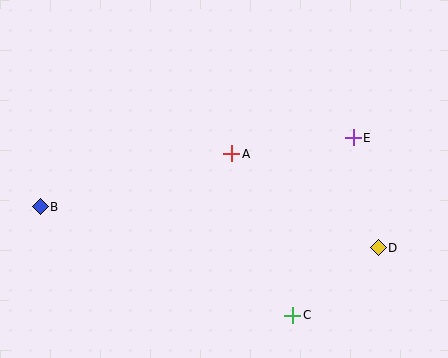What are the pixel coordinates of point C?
Point C is at (293, 315).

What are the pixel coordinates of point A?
Point A is at (232, 154).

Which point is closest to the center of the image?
Point A at (232, 154) is closest to the center.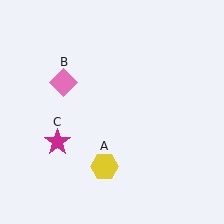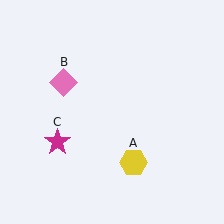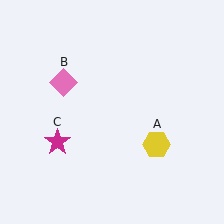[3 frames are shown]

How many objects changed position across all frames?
1 object changed position: yellow hexagon (object A).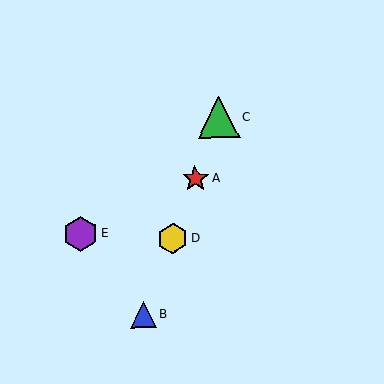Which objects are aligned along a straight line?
Objects A, B, C, D are aligned along a straight line.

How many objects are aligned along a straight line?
4 objects (A, B, C, D) are aligned along a straight line.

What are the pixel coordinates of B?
Object B is at (143, 315).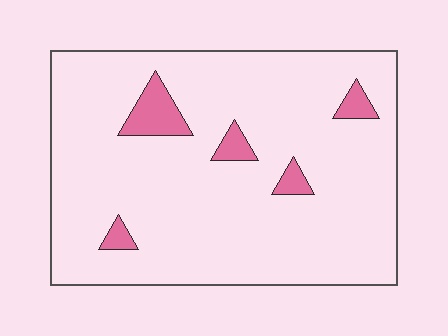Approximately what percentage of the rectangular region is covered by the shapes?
Approximately 10%.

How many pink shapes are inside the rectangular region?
5.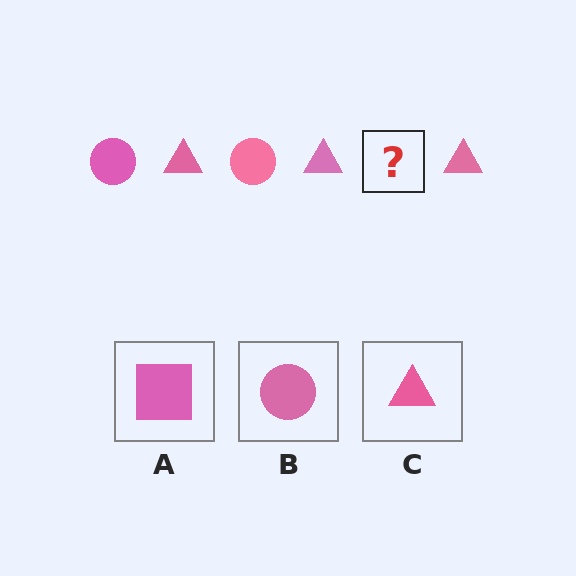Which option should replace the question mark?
Option B.